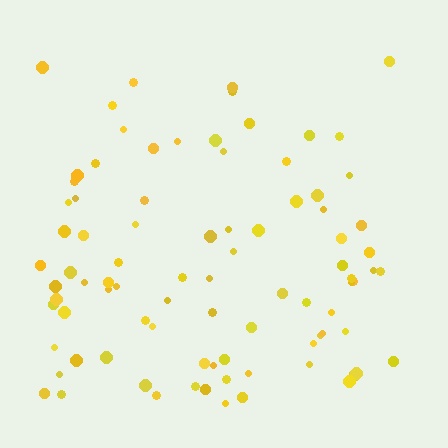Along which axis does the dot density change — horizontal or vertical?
Vertical.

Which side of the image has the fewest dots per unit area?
The top.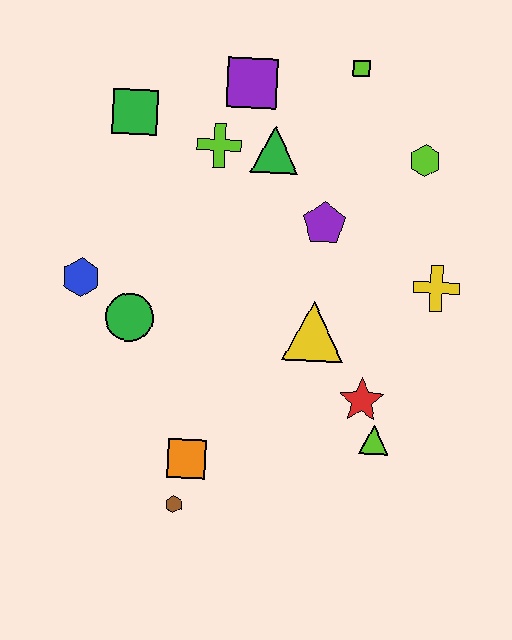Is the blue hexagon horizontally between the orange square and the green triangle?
No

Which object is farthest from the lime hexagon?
The brown hexagon is farthest from the lime hexagon.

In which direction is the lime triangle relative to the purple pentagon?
The lime triangle is below the purple pentagon.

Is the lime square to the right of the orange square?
Yes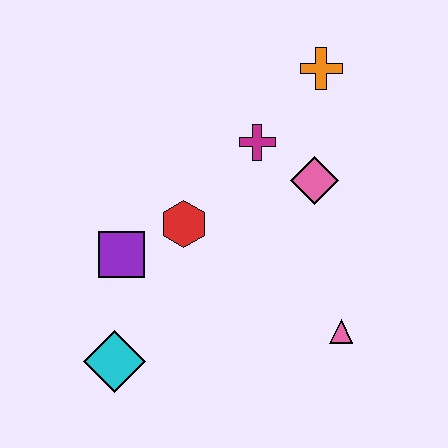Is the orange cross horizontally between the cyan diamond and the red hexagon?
No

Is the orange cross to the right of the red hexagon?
Yes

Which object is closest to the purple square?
The red hexagon is closest to the purple square.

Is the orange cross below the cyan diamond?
No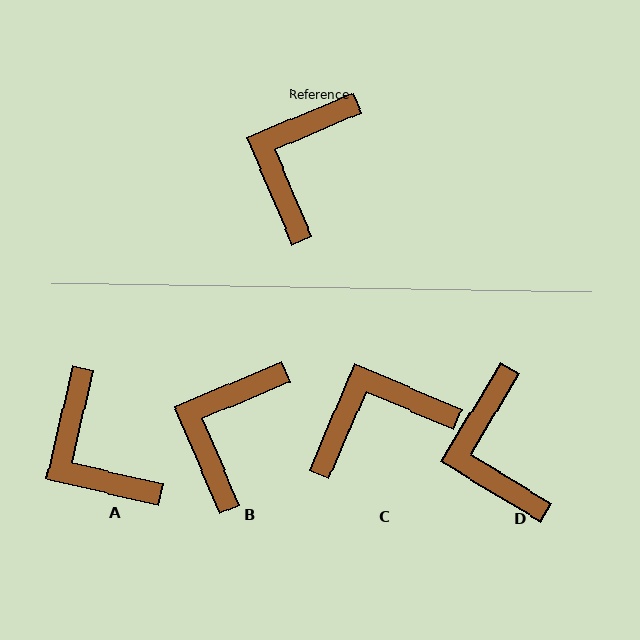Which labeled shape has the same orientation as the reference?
B.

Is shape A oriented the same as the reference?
No, it is off by about 54 degrees.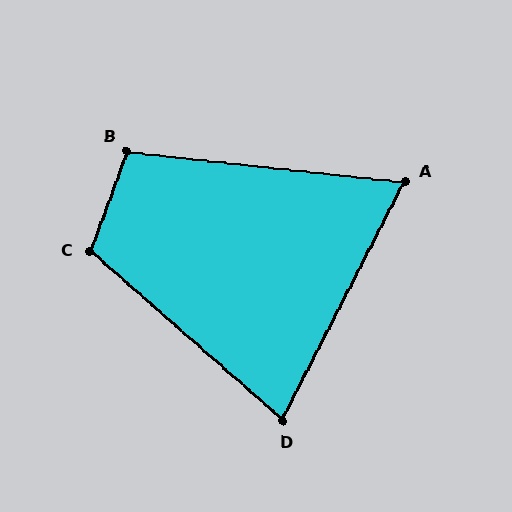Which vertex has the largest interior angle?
C, at approximately 111 degrees.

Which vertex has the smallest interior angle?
A, at approximately 69 degrees.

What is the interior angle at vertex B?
Approximately 104 degrees (obtuse).